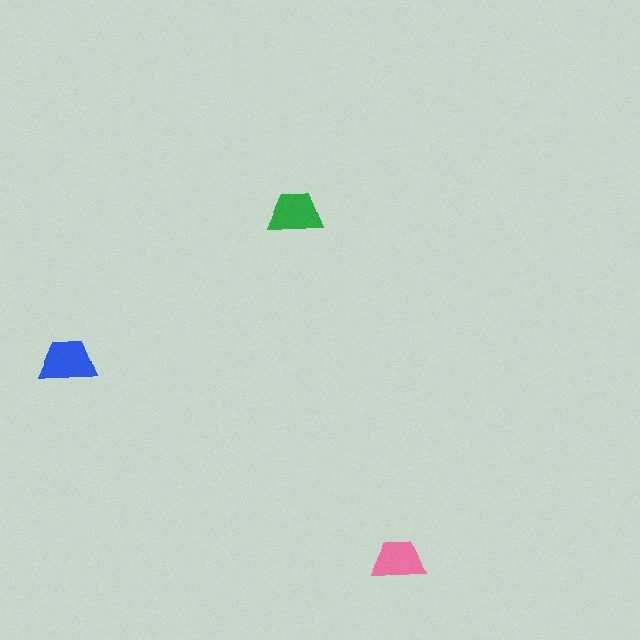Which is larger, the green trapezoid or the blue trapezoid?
The blue one.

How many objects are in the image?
There are 3 objects in the image.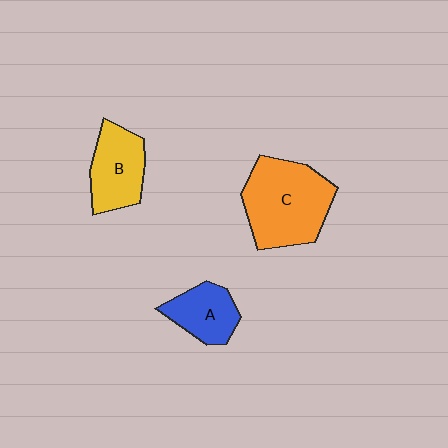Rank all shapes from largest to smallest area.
From largest to smallest: C (orange), B (yellow), A (blue).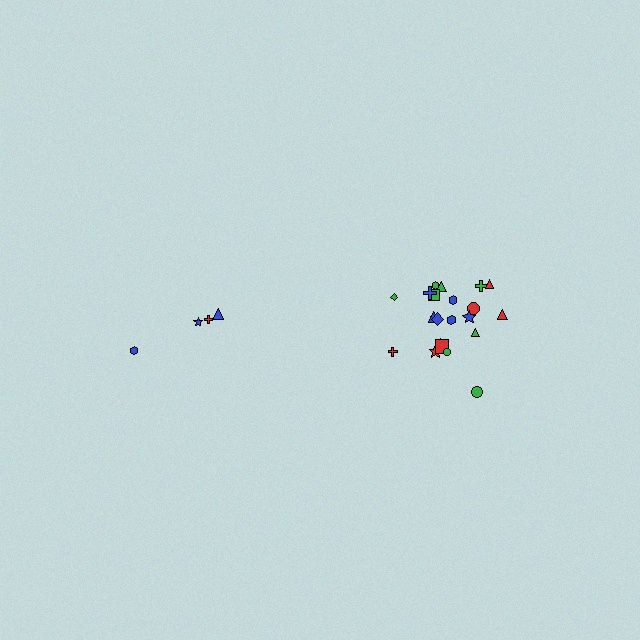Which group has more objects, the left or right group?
The right group.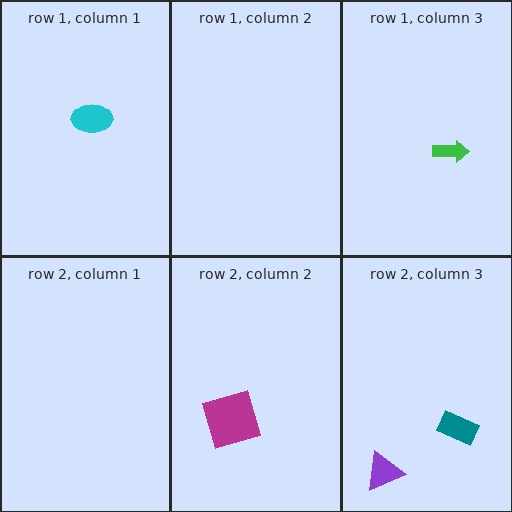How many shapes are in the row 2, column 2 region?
1.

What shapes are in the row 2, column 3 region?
The teal rectangle, the purple triangle.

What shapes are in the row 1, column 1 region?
The cyan ellipse.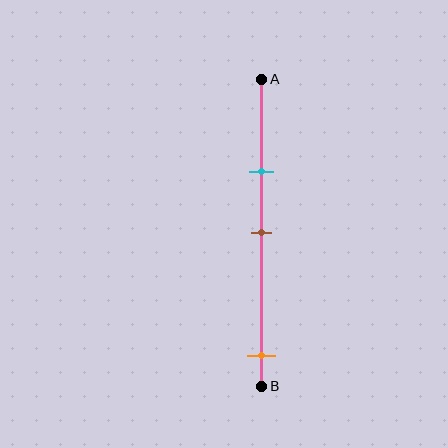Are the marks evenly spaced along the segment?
No, the marks are not evenly spaced.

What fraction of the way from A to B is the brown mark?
The brown mark is approximately 50% (0.5) of the way from A to B.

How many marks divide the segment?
There are 3 marks dividing the segment.